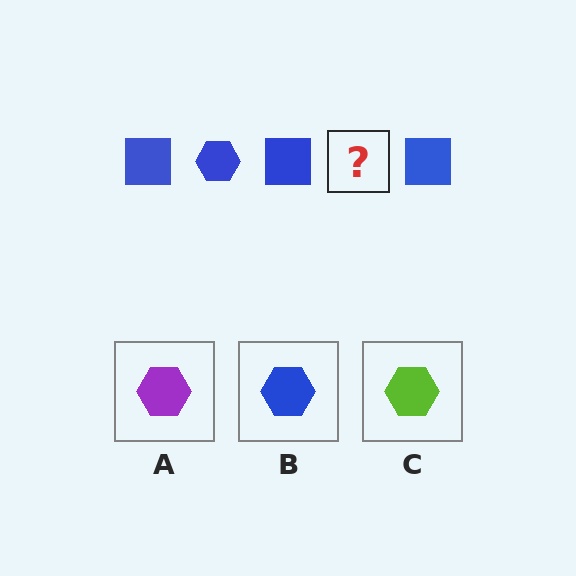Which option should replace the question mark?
Option B.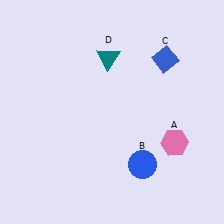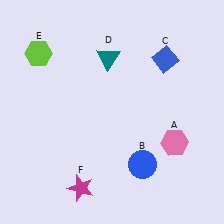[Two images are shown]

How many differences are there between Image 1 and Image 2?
There are 2 differences between the two images.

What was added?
A lime hexagon (E), a magenta star (F) were added in Image 2.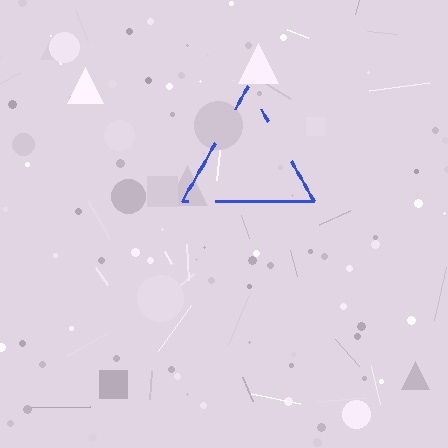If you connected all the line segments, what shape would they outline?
They would outline a triangle.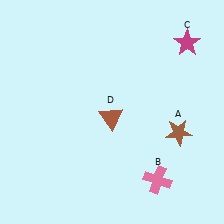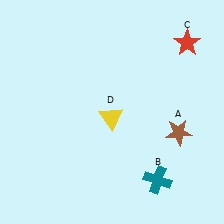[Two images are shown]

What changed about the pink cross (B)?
In Image 1, B is pink. In Image 2, it changed to teal.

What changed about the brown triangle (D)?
In Image 1, D is brown. In Image 2, it changed to yellow.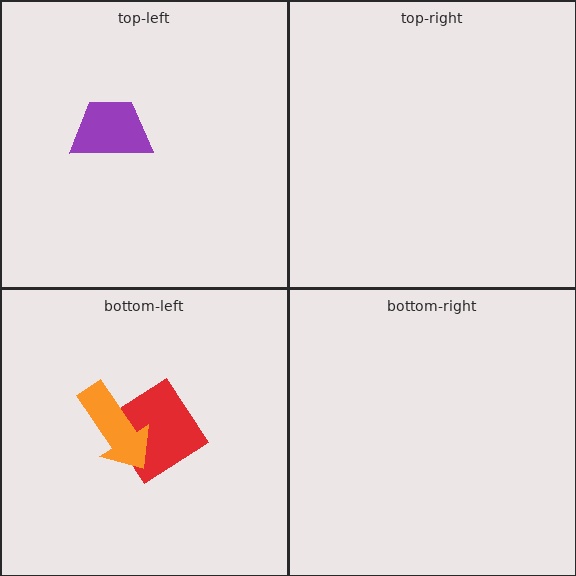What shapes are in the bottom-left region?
The red diamond, the orange arrow.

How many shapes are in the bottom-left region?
2.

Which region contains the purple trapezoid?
The top-left region.